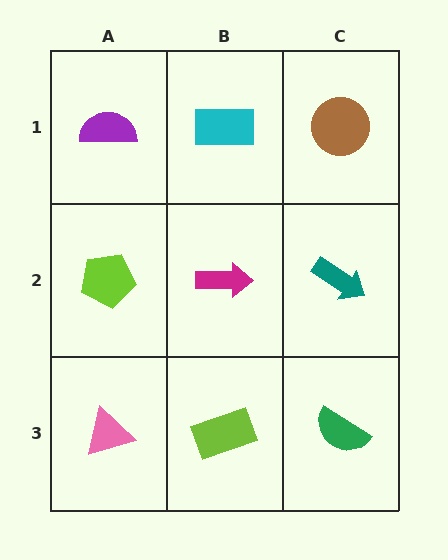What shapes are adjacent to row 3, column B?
A magenta arrow (row 2, column B), a pink triangle (row 3, column A), a green semicircle (row 3, column C).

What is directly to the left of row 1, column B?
A purple semicircle.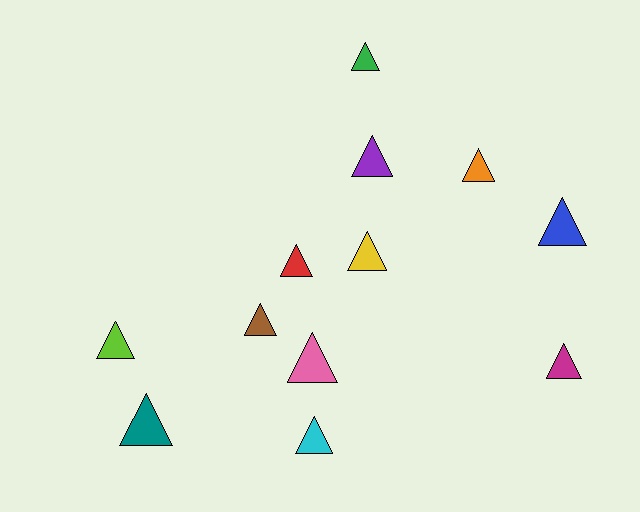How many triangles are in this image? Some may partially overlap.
There are 12 triangles.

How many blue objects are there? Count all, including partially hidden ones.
There is 1 blue object.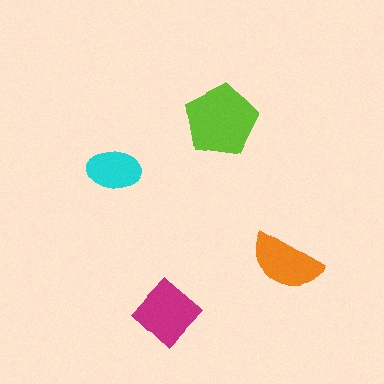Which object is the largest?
The lime pentagon.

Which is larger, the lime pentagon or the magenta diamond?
The lime pentagon.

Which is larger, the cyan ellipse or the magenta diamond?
The magenta diamond.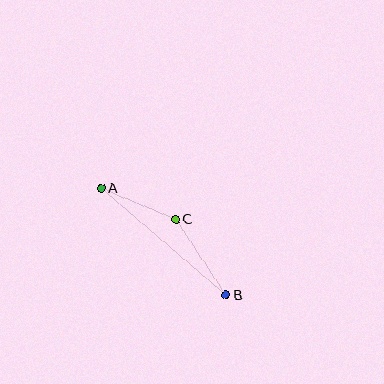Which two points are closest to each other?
Points A and C are closest to each other.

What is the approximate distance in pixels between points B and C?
The distance between B and C is approximately 91 pixels.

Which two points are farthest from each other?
Points A and B are farthest from each other.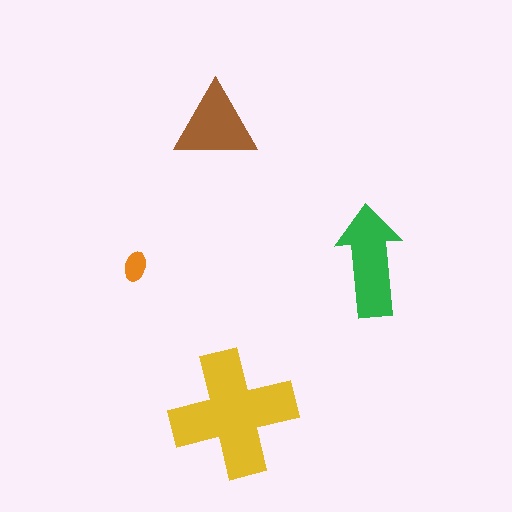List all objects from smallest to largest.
The orange ellipse, the brown triangle, the green arrow, the yellow cross.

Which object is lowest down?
The yellow cross is bottommost.